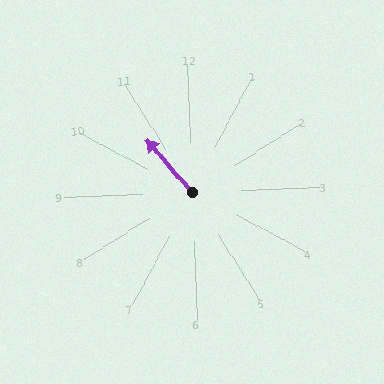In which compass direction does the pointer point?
Northwest.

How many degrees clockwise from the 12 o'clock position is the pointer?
Approximately 321 degrees.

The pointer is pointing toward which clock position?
Roughly 11 o'clock.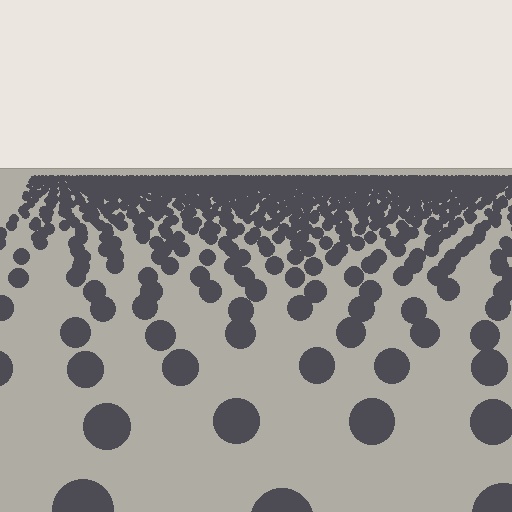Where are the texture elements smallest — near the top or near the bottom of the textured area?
Near the top.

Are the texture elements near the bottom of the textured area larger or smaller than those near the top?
Larger. Near the bottom, elements are closer to the viewer and appear at a bigger on-screen size.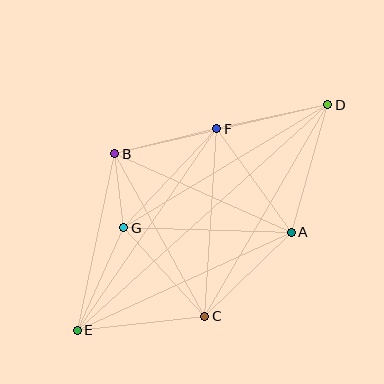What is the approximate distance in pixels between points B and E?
The distance between B and E is approximately 180 pixels.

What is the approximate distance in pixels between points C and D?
The distance between C and D is approximately 244 pixels.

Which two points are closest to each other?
Points B and G are closest to each other.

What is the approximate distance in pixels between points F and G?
The distance between F and G is approximately 136 pixels.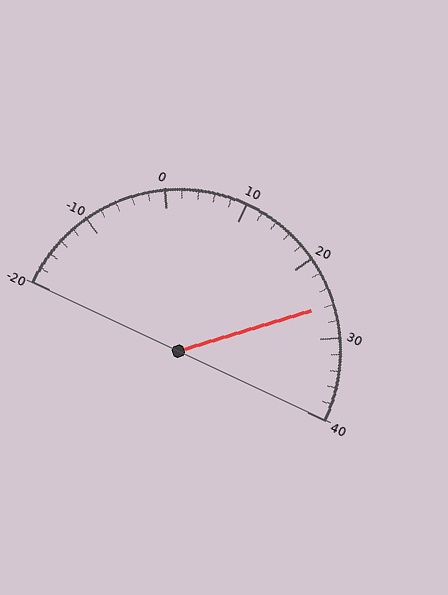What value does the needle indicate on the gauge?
The needle indicates approximately 26.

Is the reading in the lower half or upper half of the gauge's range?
The reading is in the upper half of the range (-20 to 40).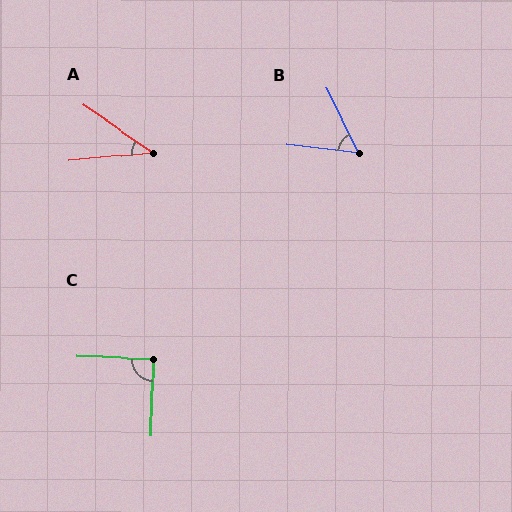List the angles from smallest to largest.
A (40°), B (56°), C (91°).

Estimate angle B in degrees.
Approximately 56 degrees.